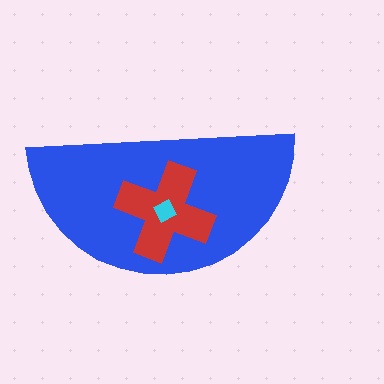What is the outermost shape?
The blue semicircle.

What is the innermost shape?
The cyan diamond.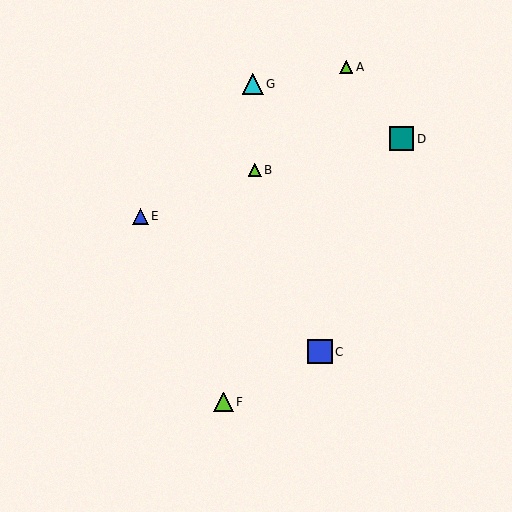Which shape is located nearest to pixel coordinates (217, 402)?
The lime triangle (labeled F) at (223, 402) is nearest to that location.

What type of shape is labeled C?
Shape C is a blue square.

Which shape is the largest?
The blue square (labeled C) is the largest.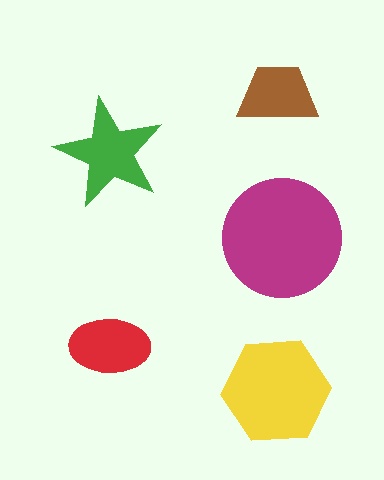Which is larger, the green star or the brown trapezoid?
The green star.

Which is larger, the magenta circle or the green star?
The magenta circle.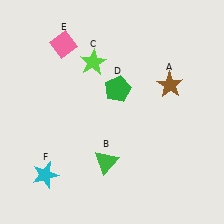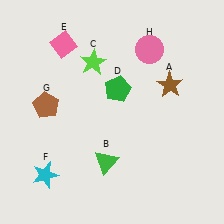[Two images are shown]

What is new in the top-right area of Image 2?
A pink circle (H) was added in the top-right area of Image 2.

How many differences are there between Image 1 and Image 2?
There are 2 differences between the two images.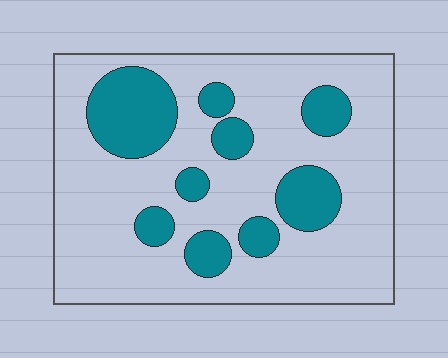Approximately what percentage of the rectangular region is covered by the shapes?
Approximately 25%.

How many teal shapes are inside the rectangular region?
9.